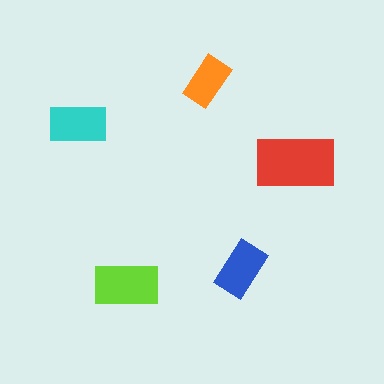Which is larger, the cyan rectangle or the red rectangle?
The red one.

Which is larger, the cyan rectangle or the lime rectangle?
The lime one.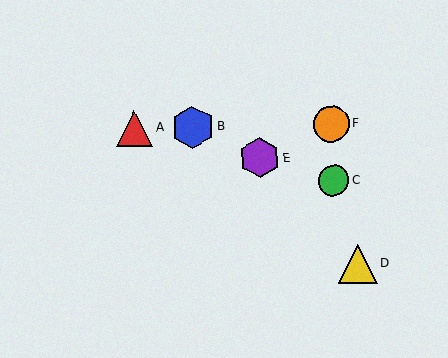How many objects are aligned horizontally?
3 objects (A, B, F) are aligned horizontally.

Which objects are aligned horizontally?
Objects A, B, F are aligned horizontally.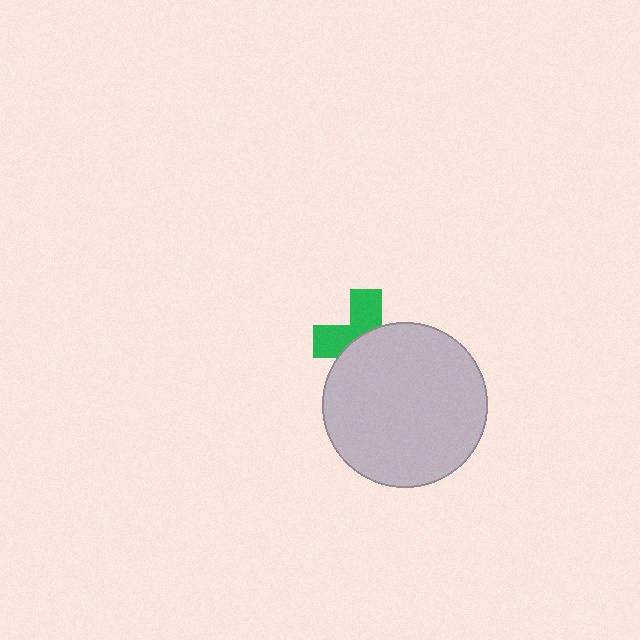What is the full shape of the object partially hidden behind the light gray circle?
The partially hidden object is a green cross.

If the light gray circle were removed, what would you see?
You would see the complete green cross.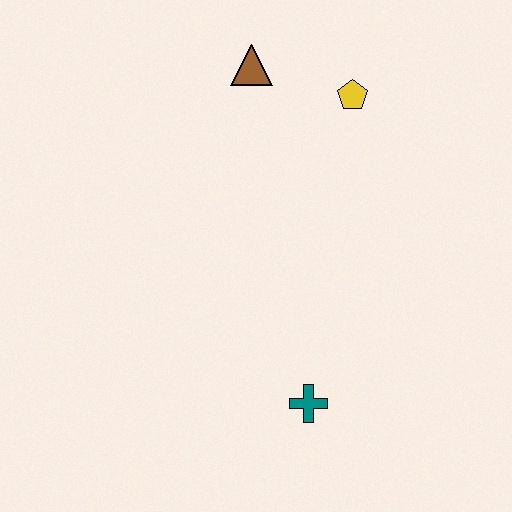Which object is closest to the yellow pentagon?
The brown triangle is closest to the yellow pentagon.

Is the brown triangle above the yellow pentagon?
Yes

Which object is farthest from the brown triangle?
The teal cross is farthest from the brown triangle.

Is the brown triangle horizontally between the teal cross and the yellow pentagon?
No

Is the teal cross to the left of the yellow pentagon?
Yes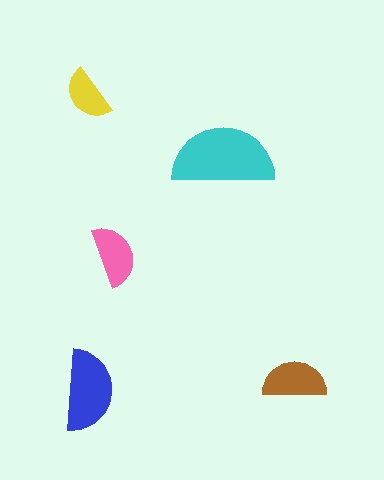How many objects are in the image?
There are 5 objects in the image.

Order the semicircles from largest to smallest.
the cyan one, the blue one, the brown one, the pink one, the yellow one.